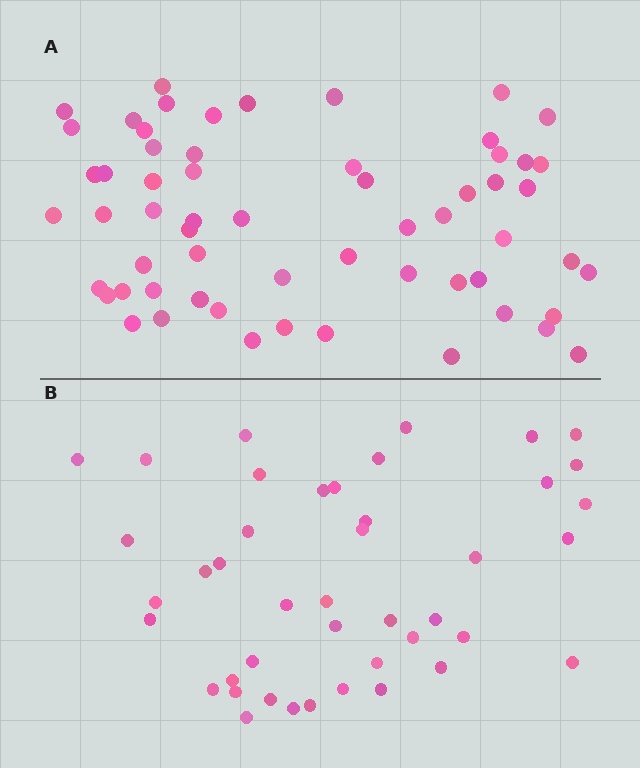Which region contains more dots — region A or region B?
Region A (the top region) has more dots.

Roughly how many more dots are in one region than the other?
Region A has approximately 15 more dots than region B.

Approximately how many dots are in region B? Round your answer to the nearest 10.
About 40 dots. (The exact count is 43, which rounds to 40.)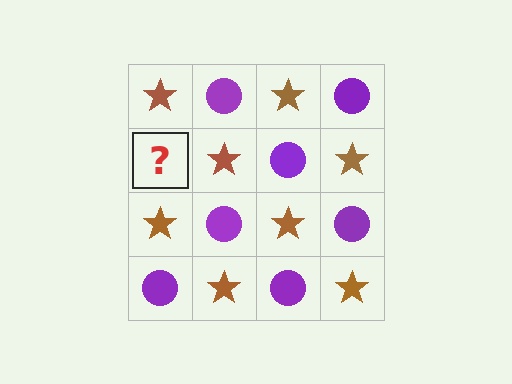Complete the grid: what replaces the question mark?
The question mark should be replaced with a purple circle.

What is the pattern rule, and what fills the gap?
The rule is that it alternates brown star and purple circle in a checkerboard pattern. The gap should be filled with a purple circle.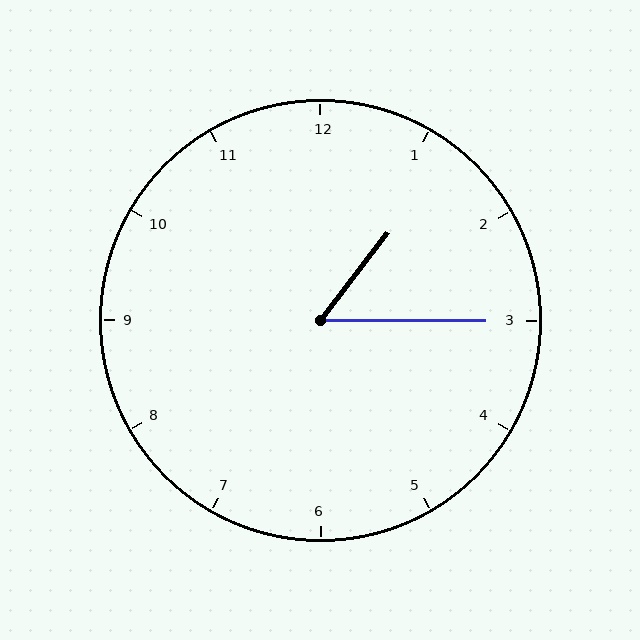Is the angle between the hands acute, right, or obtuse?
It is acute.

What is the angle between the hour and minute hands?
Approximately 52 degrees.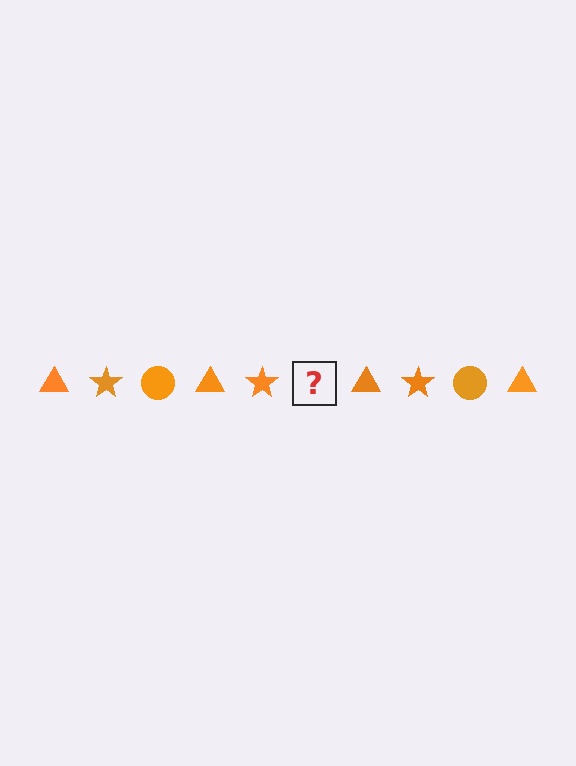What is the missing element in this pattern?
The missing element is an orange circle.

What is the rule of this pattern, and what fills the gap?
The rule is that the pattern cycles through triangle, star, circle shapes in orange. The gap should be filled with an orange circle.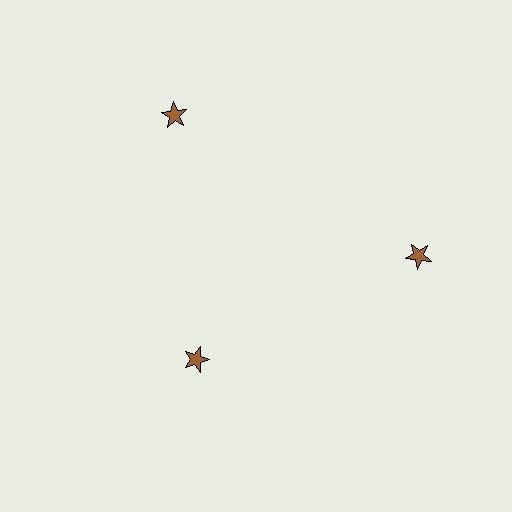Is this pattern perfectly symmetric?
No. The 3 brown stars are arranged in a ring, but one element near the 7 o'clock position is pulled inward toward the center, breaking the 3-fold rotational symmetry.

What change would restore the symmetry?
The symmetry would be restored by moving it outward, back onto the ring so that all 3 stars sit at equal angles and equal distance from the center.